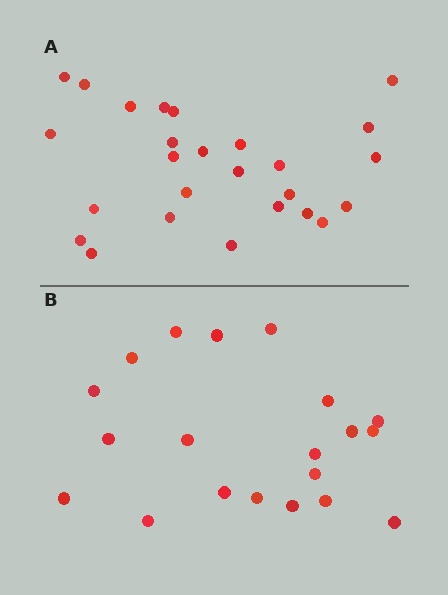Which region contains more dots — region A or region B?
Region A (the top region) has more dots.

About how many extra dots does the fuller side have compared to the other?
Region A has about 6 more dots than region B.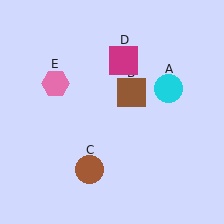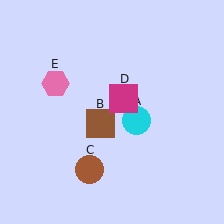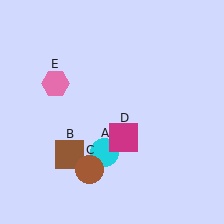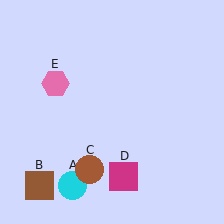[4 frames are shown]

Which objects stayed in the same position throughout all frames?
Brown circle (object C) and pink hexagon (object E) remained stationary.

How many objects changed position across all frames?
3 objects changed position: cyan circle (object A), brown square (object B), magenta square (object D).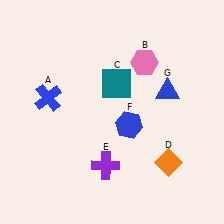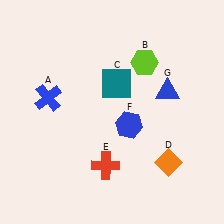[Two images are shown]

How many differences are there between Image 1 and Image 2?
There are 2 differences between the two images.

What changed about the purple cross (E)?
In Image 1, E is purple. In Image 2, it changed to red.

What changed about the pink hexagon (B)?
In Image 1, B is pink. In Image 2, it changed to lime.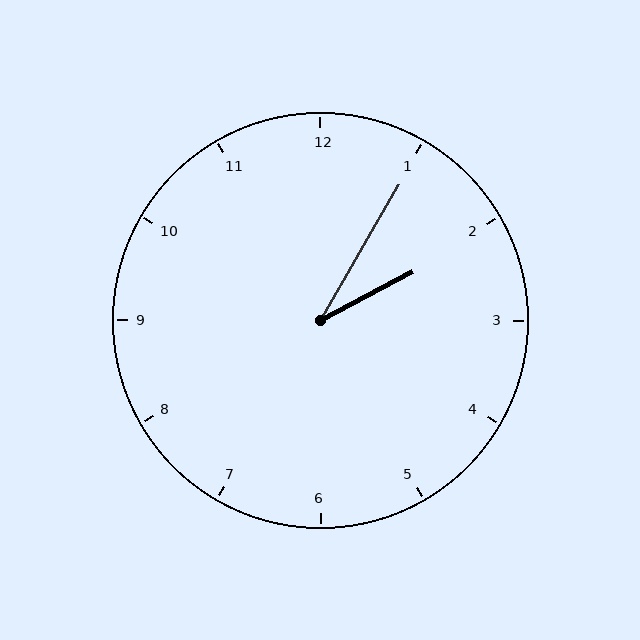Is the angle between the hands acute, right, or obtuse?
It is acute.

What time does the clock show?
2:05.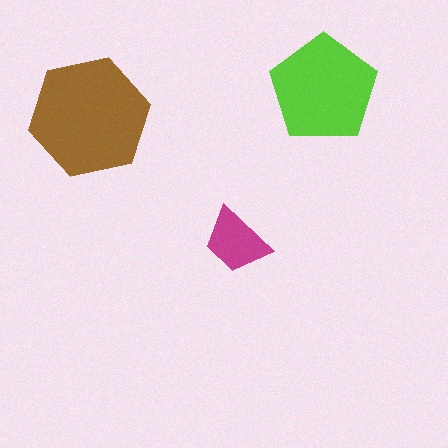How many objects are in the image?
There are 3 objects in the image.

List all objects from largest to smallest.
The brown hexagon, the lime pentagon, the magenta trapezoid.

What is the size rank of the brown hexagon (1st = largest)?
1st.